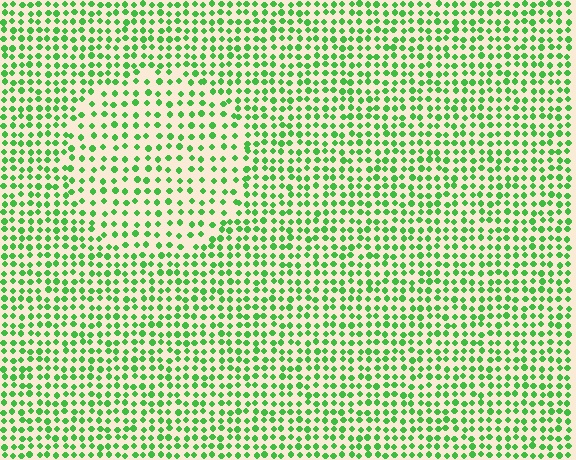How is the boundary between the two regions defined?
The boundary is defined by a change in element density (approximately 1.6x ratio). All elements are the same color, size, and shape.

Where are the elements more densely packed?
The elements are more densely packed outside the circle boundary.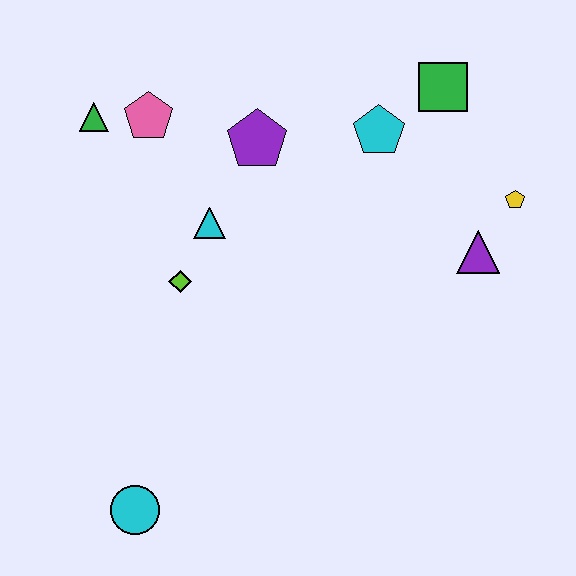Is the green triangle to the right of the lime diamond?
No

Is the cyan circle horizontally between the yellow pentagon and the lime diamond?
No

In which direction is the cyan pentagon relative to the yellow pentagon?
The cyan pentagon is to the left of the yellow pentagon.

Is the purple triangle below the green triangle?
Yes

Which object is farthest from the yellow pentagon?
The cyan circle is farthest from the yellow pentagon.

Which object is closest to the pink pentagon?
The green triangle is closest to the pink pentagon.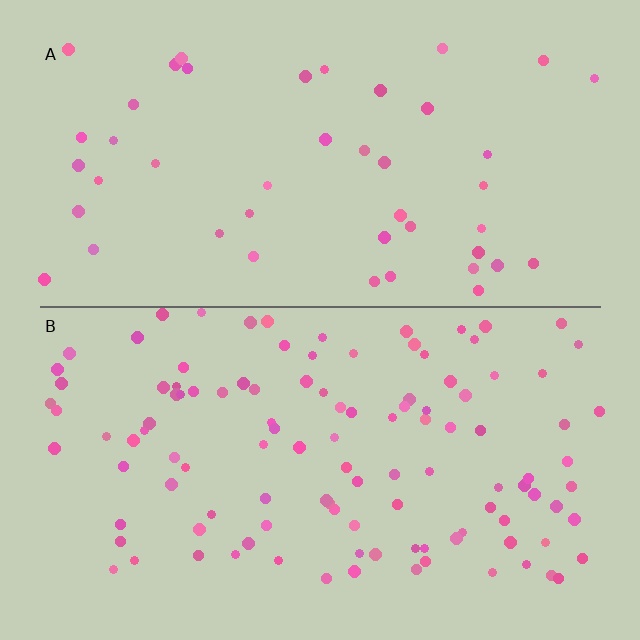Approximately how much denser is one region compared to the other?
Approximately 2.5× — region B over region A.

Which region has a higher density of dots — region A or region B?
B (the bottom).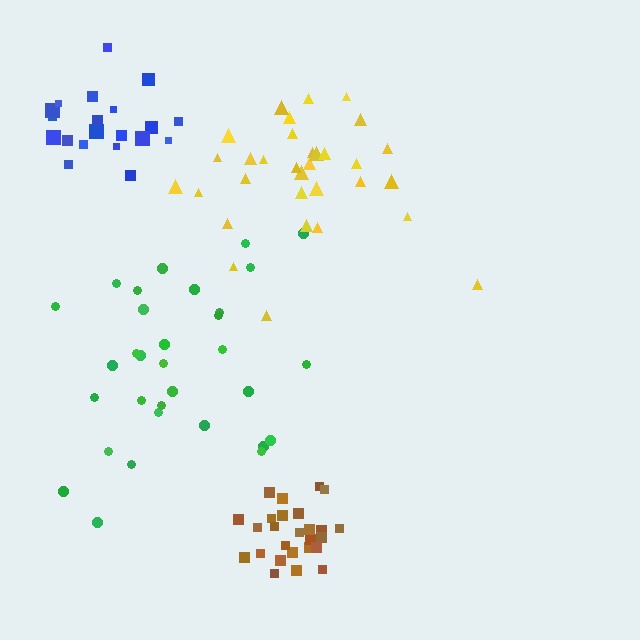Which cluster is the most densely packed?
Brown.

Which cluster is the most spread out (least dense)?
Green.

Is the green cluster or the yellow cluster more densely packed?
Yellow.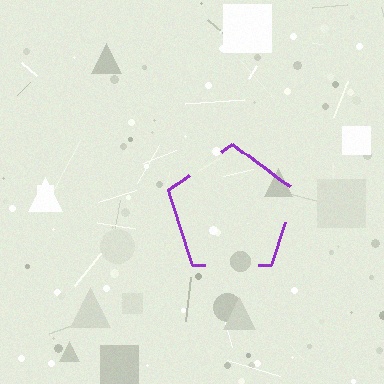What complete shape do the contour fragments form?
The contour fragments form a pentagon.